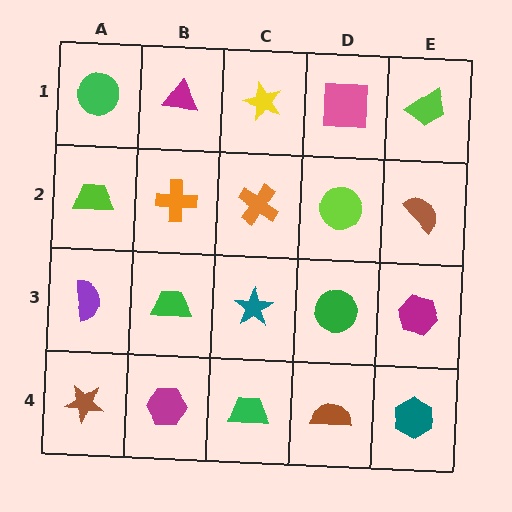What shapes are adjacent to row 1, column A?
A lime trapezoid (row 2, column A), a magenta triangle (row 1, column B).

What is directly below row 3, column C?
A green trapezoid.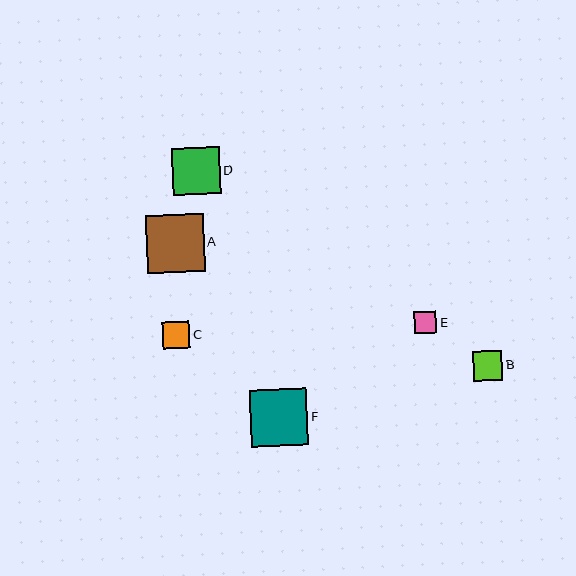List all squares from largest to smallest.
From largest to smallest: F, A, D, B, C, E.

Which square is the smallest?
Square E is the smallest with a size of approximately 23 pixels.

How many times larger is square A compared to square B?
Square A is approximately 1.9 times the size of square B.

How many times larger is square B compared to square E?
Square B is approximately 1.3 times the size of square E.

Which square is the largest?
Square F is the largest with a size of approximately 58 pixels.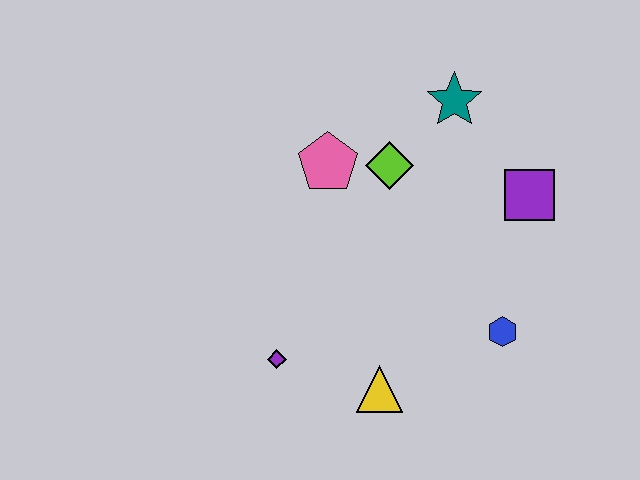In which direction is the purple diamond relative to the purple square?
The purple diamond is to the left of the purple square.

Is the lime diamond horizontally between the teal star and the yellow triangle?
Yes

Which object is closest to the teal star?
The lime diamond is closest to the teal star.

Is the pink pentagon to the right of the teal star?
No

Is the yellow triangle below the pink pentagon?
Yes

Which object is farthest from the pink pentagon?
The blue hexagon is farthest from the pink pentagon.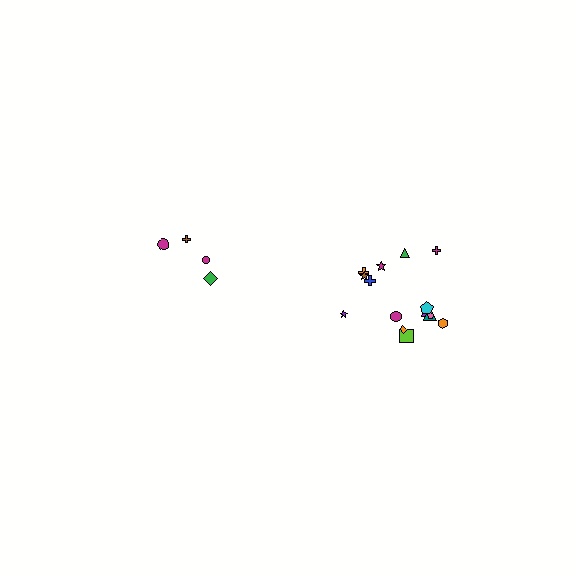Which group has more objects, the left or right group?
The right group.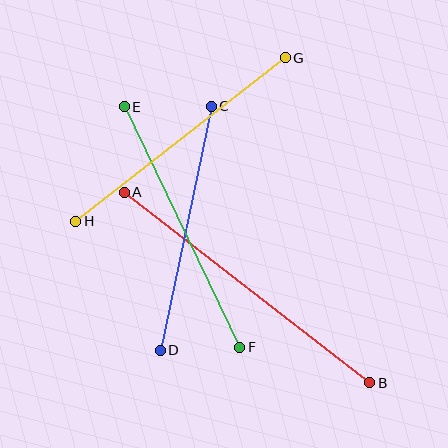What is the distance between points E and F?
The distance is approximately 267 pixels.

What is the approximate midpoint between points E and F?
The midpoint is at approximately (182, 227) pixels.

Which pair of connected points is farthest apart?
Points A and B are farthest apart.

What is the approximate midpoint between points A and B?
The midpoint is at approximately (247, 287) pixels.